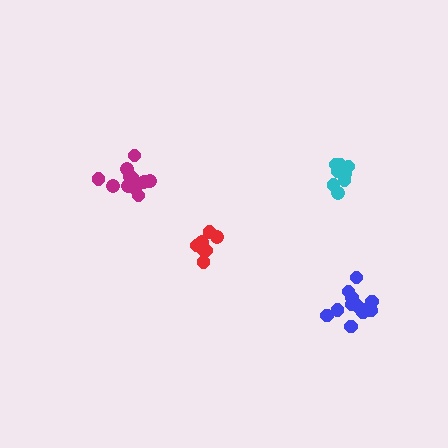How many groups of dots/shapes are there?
There are 4 groups.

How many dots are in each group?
Group 1: 8 dots, Group 2: 10 dots, Group 3: 13 dots, Group 4: 13 dots (44 total).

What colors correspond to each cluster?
The clusters are colored: red, cyan, blue, magenta.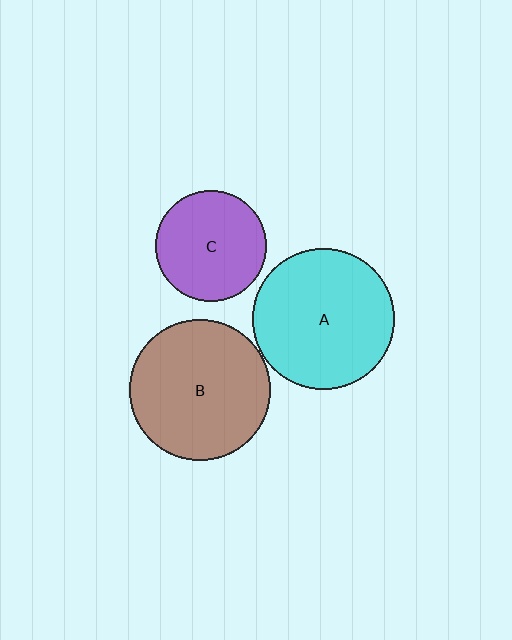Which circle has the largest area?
Circle A (cyan).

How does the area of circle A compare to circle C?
Approximately 1.6 times.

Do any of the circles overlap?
No, none of the circles overlap.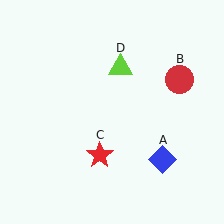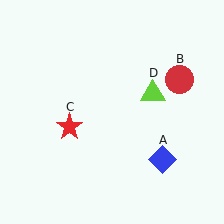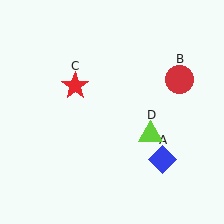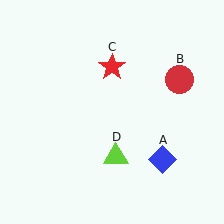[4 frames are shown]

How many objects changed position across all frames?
2 objects changed position: red star (object C), lime triangle (object D).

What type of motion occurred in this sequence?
The red star (object C), lime triangle (object D) rotated clockwise around the center of the scene.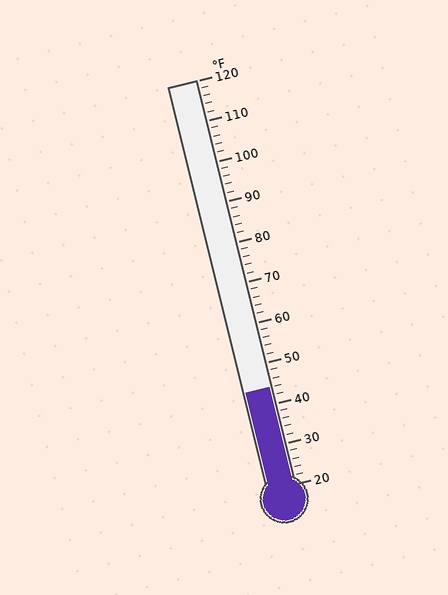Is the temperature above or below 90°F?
The temperature is below 90°F.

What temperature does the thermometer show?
The thermometer shows approximately 44°F.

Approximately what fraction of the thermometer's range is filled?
The thermometer is filled to approximately 25% of its range.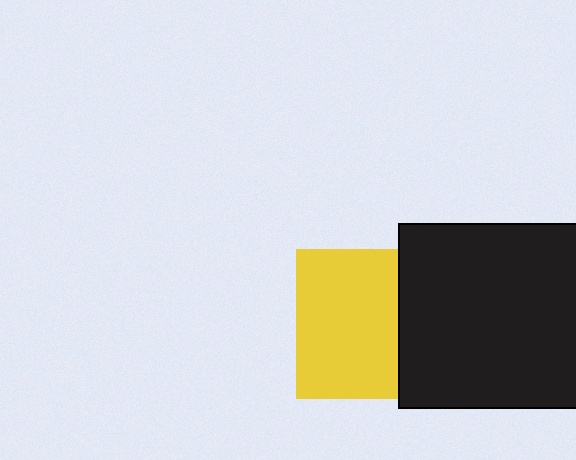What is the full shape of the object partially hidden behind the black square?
The partially hidden object is a yellow square.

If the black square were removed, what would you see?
You would see the complete yellow square.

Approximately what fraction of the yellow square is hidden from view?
Roughly 33% of the yellow square is hidden behind the black square.